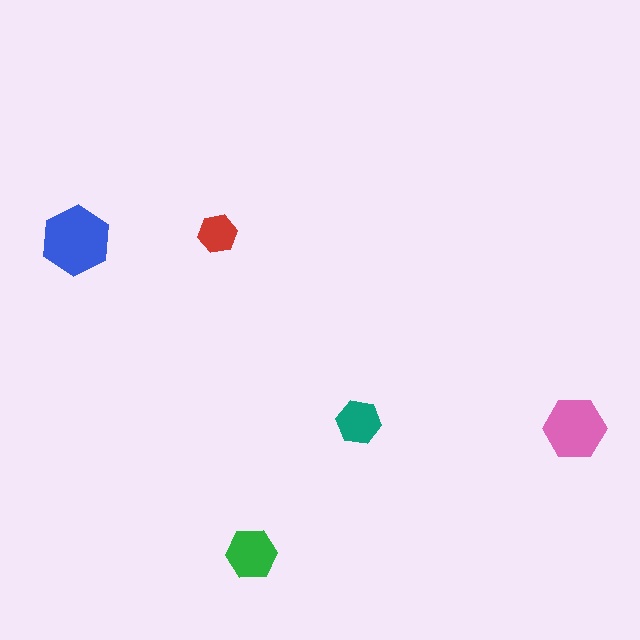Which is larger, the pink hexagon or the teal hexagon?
The pink one.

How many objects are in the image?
There are 5 objects in the image.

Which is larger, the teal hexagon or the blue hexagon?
The blue one.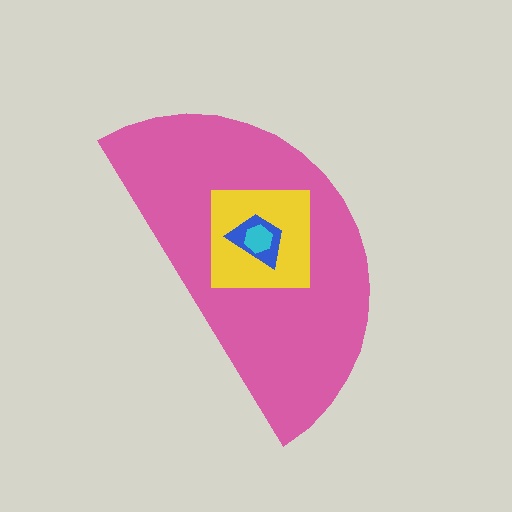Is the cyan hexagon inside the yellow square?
Yes.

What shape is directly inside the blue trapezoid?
The cyan hexagon.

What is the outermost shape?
The pink semicircle.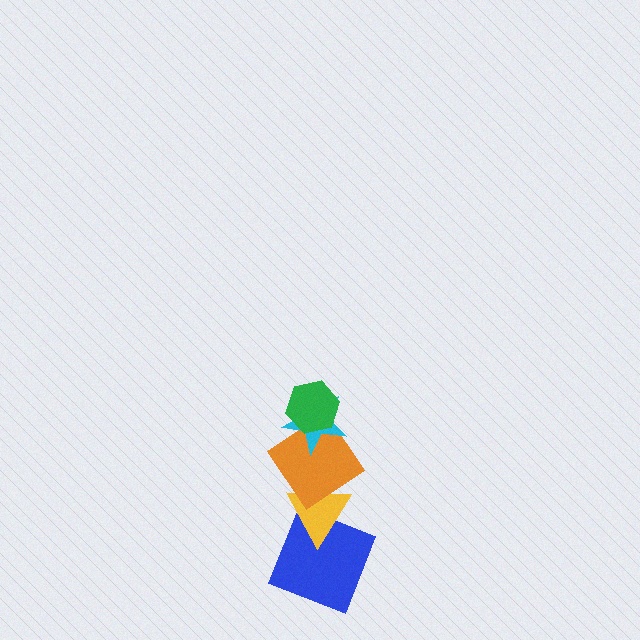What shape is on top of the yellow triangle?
The orange diamond is on top of the yellow triangle.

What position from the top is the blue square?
The blue square is 5th from the top.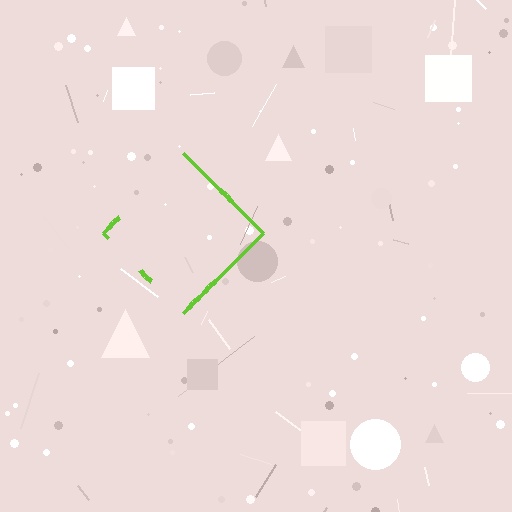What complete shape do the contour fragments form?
The contour fragments form a diamond.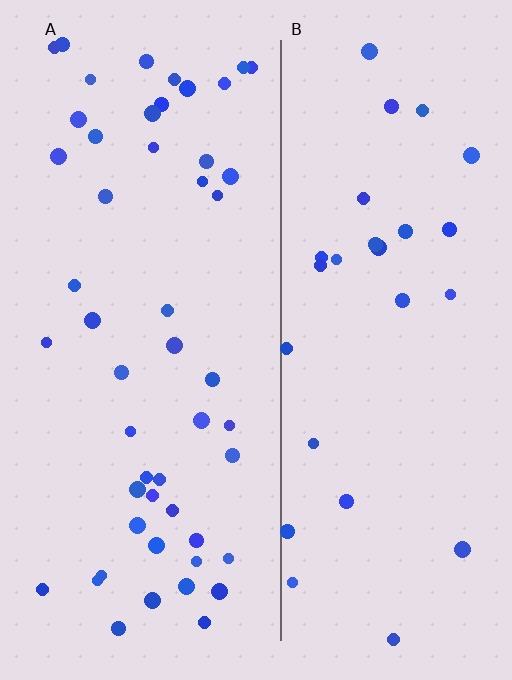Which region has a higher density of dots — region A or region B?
A (the left).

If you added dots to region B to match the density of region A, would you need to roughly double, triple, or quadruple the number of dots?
Approximately double.